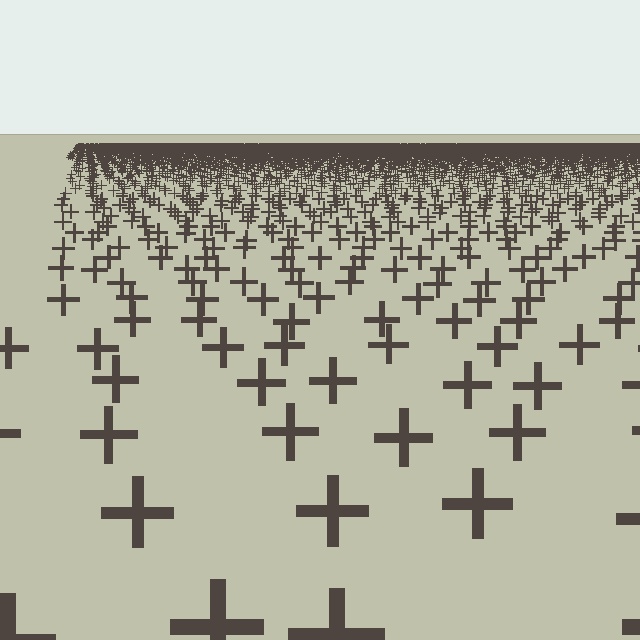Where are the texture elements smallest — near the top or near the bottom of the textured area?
Near the top.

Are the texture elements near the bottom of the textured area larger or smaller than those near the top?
Larger. Near the bottom, elements are closer to the viewer and appear at a bigger on-screen size.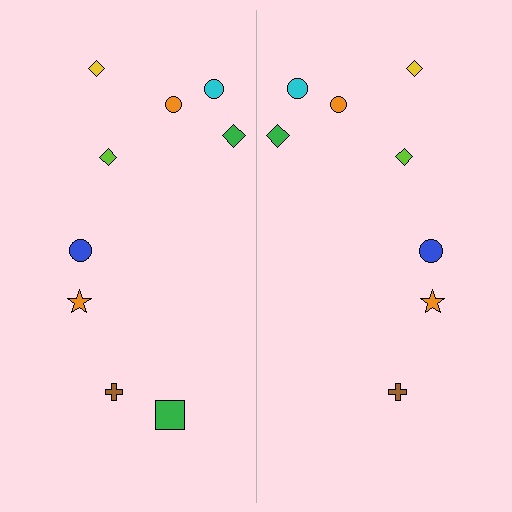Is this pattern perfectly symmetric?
No, the pattern is not perfectly symmetric. A green square is missing from the right side.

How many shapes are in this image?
There are 17 shapes in this image.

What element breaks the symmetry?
A green square is missing from the right side.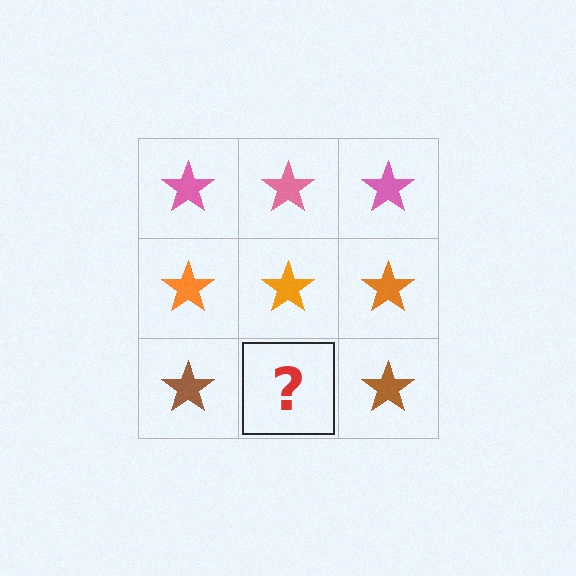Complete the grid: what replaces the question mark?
The question mark should be replaced with a brown star.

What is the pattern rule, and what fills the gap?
The rule is that each row has a consistent color. The gap should be filled with a brown star.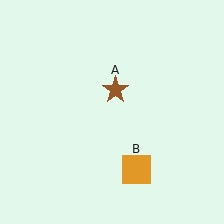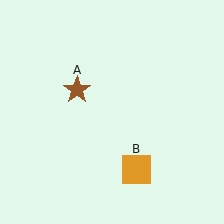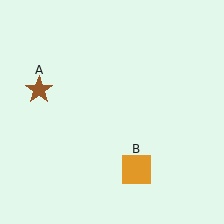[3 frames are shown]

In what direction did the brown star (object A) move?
The brown star (object A) moved left.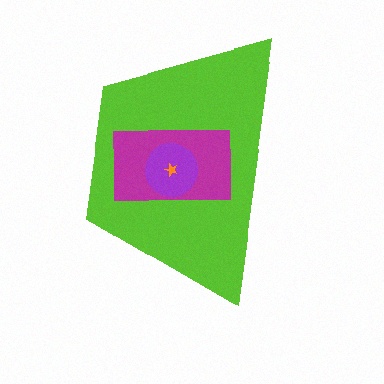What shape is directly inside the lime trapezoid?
The magenta rectangle.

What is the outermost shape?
The lime trapezoid.